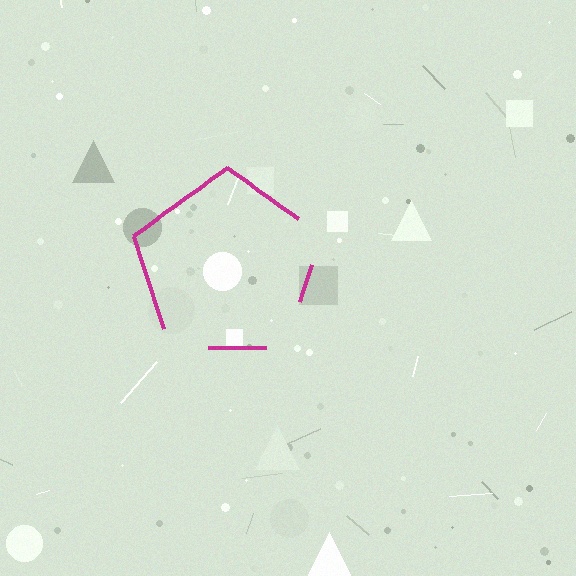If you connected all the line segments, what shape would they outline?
They would outline a pentagon.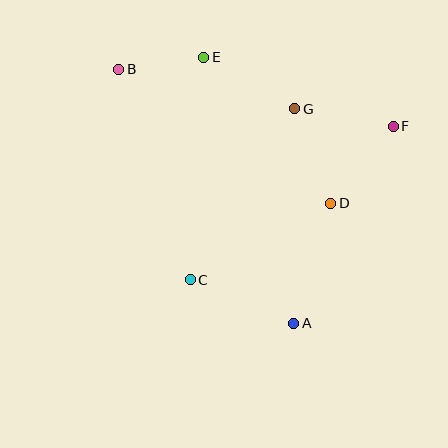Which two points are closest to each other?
Points B and E are closest to each other.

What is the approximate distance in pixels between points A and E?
The distance between A and E is approximately 281 pixels.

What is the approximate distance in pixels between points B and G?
The distance between B and G is approximately 181 pixels.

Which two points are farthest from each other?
Points A and B are farthest from each other.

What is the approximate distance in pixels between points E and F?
The distance between E and F is approximately 202 pixels.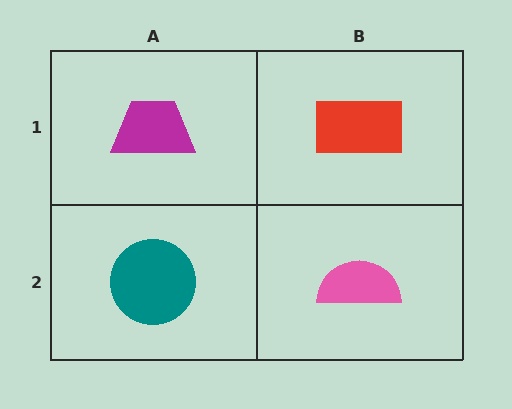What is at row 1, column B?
A red rectangle.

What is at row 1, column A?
A magenta trapezoid.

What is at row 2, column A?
A teal circle.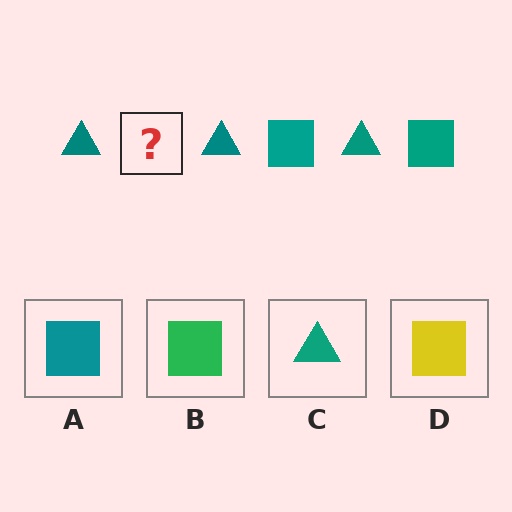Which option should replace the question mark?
Option A.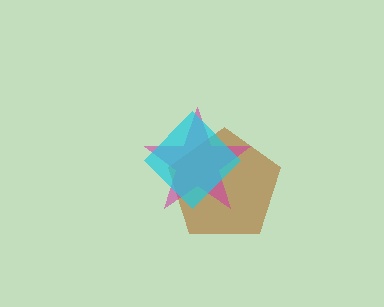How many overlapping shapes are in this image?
There are 3 overlapping shapes in the image.